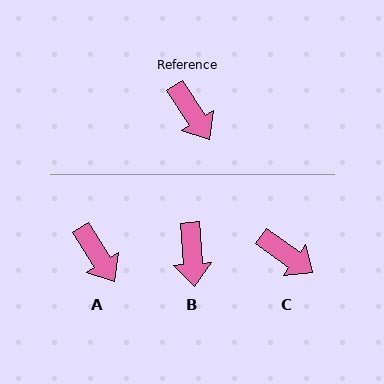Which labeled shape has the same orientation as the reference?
A.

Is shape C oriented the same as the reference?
No, it is off by about 22 degrees.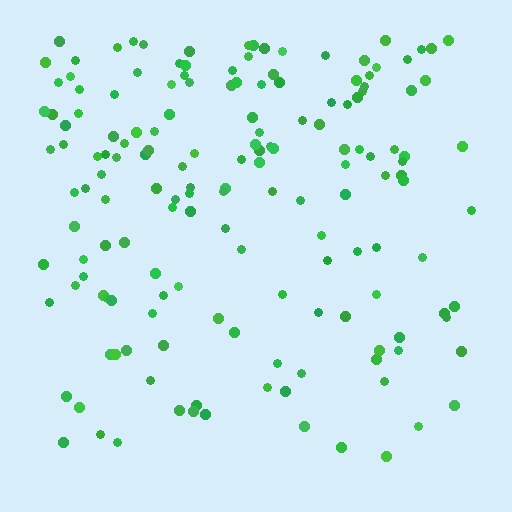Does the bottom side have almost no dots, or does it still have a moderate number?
Still a moderate number, just noticeably fewer than the top.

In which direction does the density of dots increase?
From bottom to top, with the top side densest.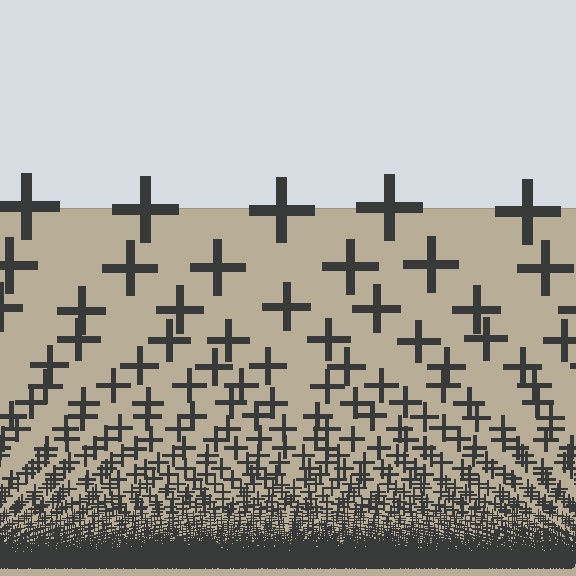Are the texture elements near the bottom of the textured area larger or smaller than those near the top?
Smaller. The gradient is inverted — elements near the bottom are smaller and denser.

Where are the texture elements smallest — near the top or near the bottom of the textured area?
Near the bottom.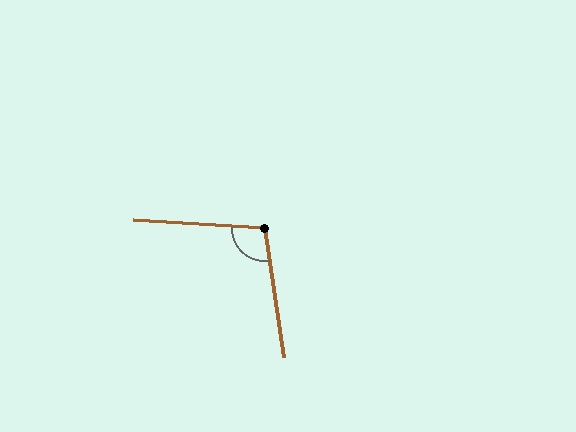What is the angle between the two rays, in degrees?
Approximately 102 degrees.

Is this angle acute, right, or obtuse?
It is obtuse.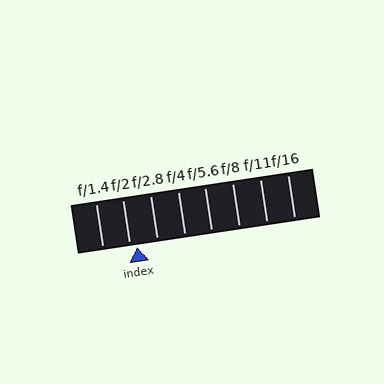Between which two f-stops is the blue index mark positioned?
The index mark is between f/2 and f/2.8.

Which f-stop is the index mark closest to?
The index mark is closest to f/2.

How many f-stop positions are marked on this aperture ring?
There are 8 f-stop positions marked.